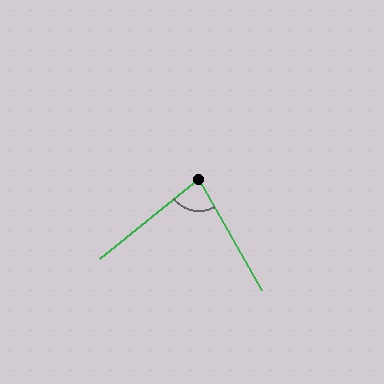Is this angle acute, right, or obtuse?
It is acute.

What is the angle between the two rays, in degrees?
Approximately 80 degrees.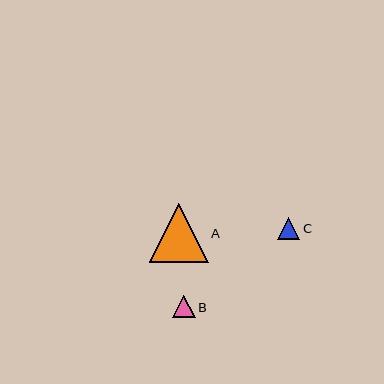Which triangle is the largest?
Triangle A is the largest with a size of approximately 59 pixels.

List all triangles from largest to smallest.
From largest to smallest: A, B, C.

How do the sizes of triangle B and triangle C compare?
Triangle B and triangle C are approximately the same size.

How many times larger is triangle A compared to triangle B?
Triangle A is approximately 2.6 times the size of triangle B.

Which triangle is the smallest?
Triangle C is the smallest with a size of approximately 22 pixels.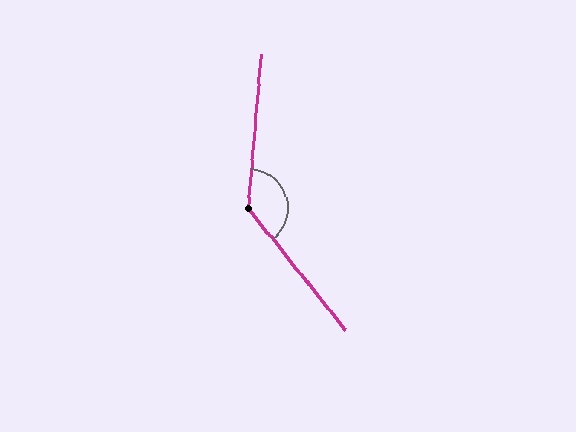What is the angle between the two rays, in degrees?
Approximately 136 degrees.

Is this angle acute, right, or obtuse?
It is obtuse.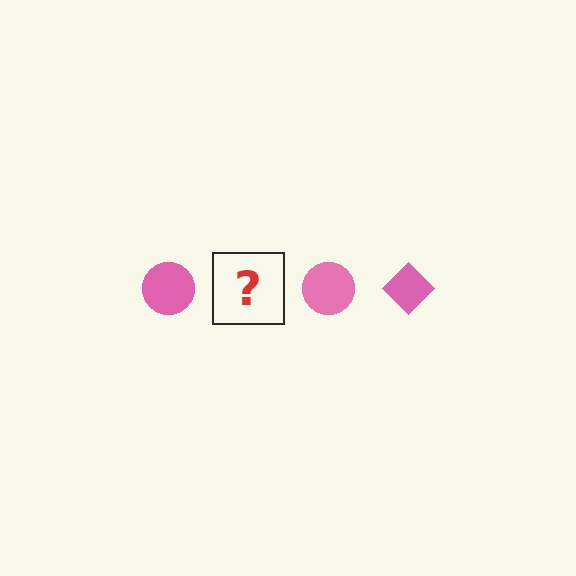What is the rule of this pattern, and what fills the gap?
The rule is that the pattern cycles through circle, diamond shapes in pink. The gap should be filled with a pink diamond.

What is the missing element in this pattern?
The missing element is a pink diamond.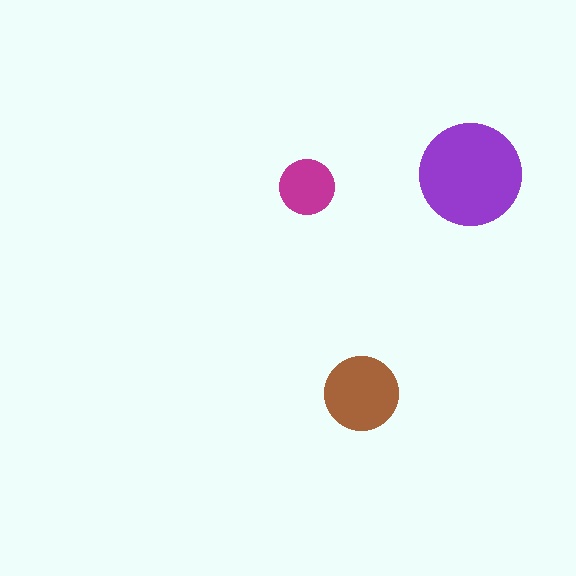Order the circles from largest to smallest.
the purple one, the brown one, the magenta one.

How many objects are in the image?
There are 3 objects in the image.